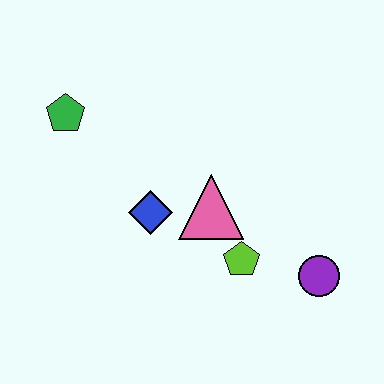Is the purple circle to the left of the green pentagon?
No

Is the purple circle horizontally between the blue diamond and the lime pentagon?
No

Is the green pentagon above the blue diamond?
Yes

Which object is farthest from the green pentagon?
The purple circle is farthest from the green pentagon.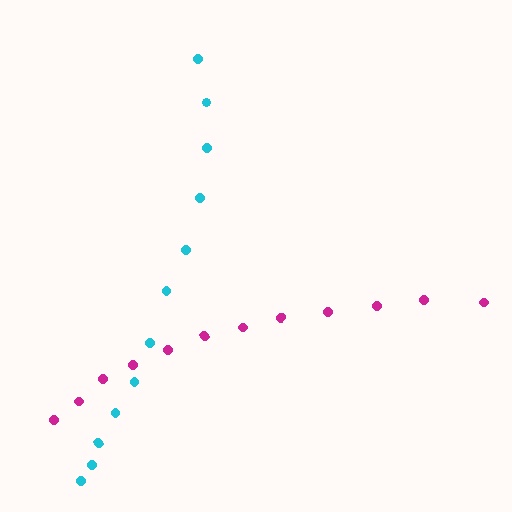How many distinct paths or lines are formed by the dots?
There are 2 distinct paths.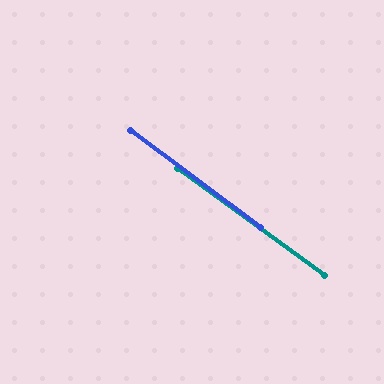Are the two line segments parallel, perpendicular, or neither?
Parallel — their directions differ by only 0.4°.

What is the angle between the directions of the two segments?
Approximately 0 degrees.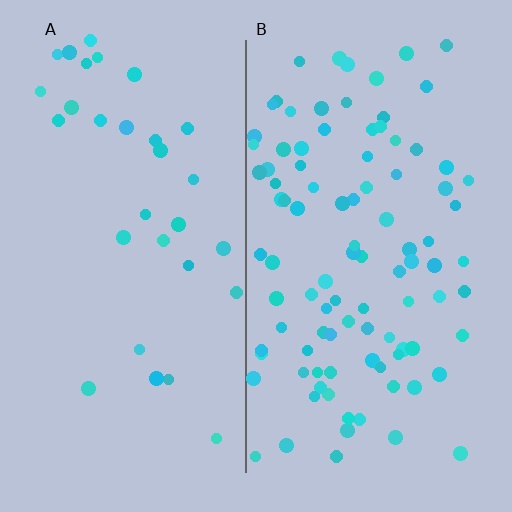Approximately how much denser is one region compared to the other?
Approximately 3.2× — region B over region A.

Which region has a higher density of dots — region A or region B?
B (the right).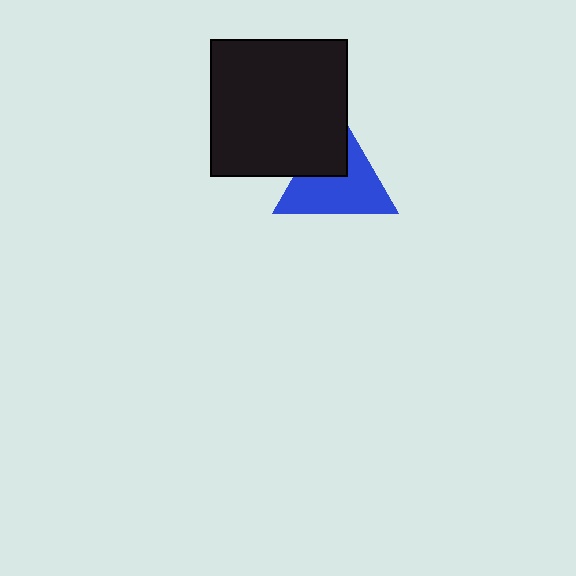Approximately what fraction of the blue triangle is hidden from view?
Roughly 33% of the blue triangle is hidden behind the black square.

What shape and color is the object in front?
The object in front is a black square.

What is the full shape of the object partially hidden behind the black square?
The partially hidden object is a blue triangle.